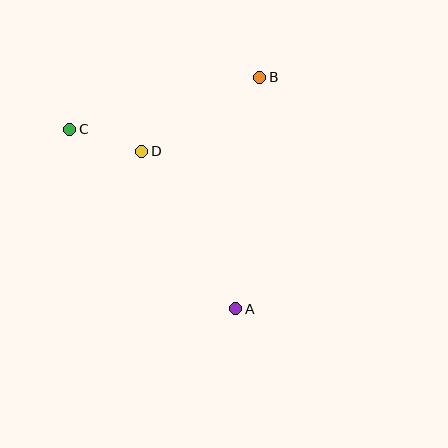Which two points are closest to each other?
Points C and D are closest to each other.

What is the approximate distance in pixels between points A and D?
The distance between A and D is approximately 184 pixels.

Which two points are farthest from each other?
Points A and C are farthest from each other.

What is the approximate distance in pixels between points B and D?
The distance between B and D is approximately 139 pixels.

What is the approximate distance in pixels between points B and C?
The distance between B and C is approximately 197 pixels.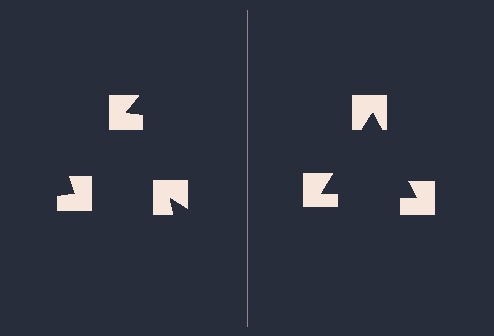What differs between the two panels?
The notched squares are positioned identically on both sides; only the wedge orientations differ. On the right they align to a triangle; on the left they are misaligned.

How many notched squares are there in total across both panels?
6 — 3 on each side.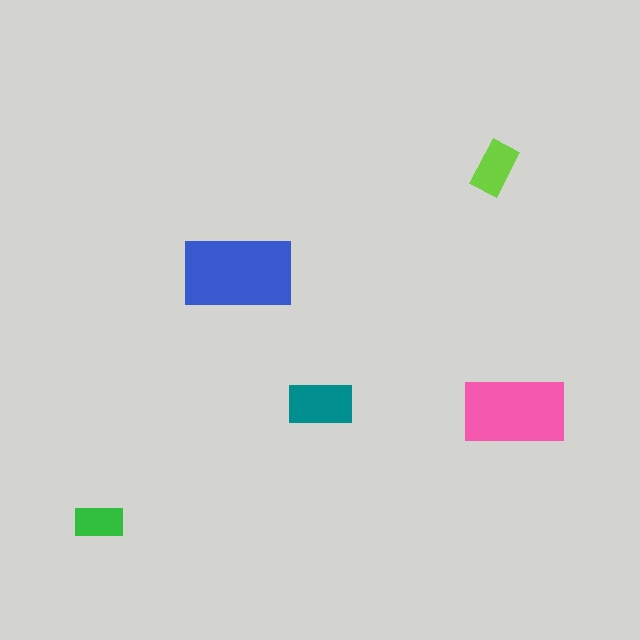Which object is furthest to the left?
The green rectangle is leftmost.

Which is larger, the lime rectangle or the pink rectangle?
The pink one.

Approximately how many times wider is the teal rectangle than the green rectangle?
About 1.5 times wider.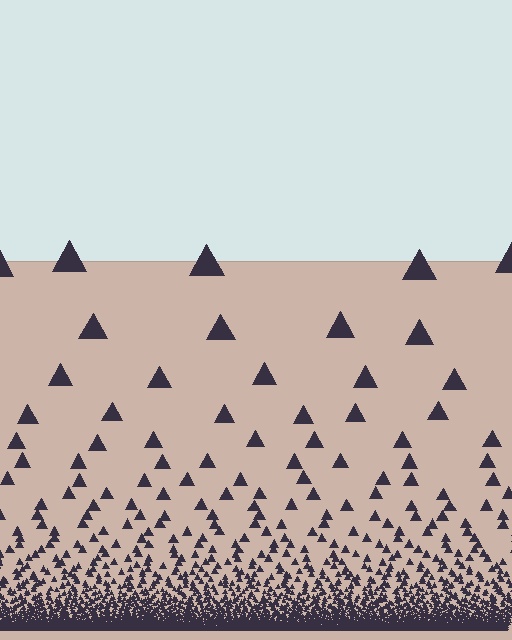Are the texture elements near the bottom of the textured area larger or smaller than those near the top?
Smaller. The gradient is inverted — elements near the bottom are smaller and denser.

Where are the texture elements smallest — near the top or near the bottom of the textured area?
Near the bottom.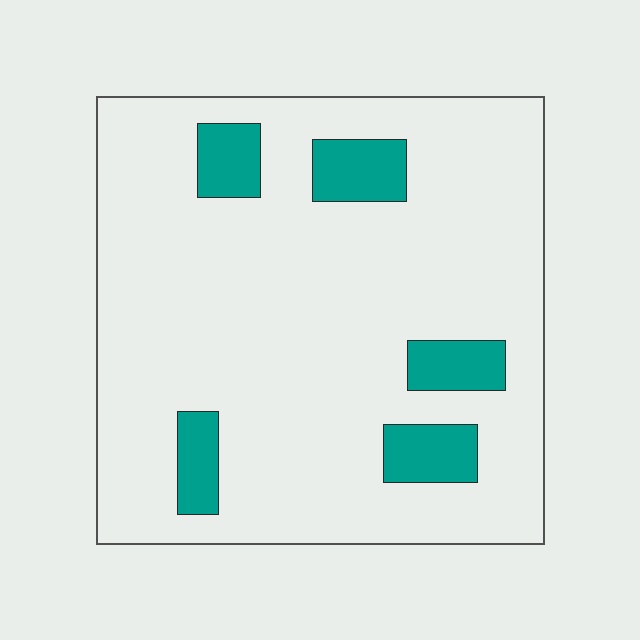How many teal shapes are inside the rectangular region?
5.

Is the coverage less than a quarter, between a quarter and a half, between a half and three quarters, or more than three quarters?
Less than a quarter.